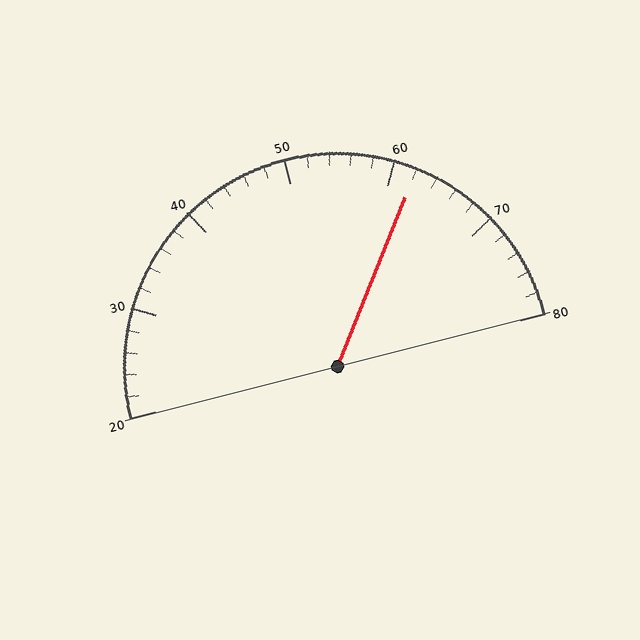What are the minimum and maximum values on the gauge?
The gauge ranges from 20 to 80.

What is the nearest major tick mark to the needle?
The nearest major tick mark is 60.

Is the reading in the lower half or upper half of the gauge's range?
The reading is in the upper half of the range (20 to 80).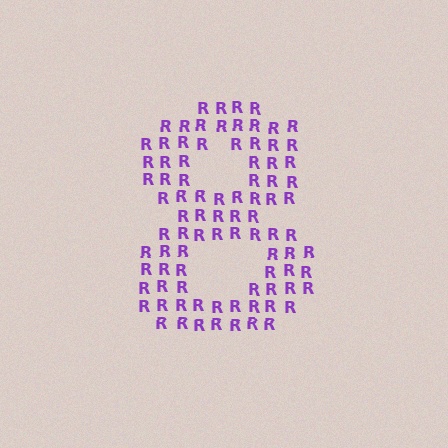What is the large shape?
The large shape is the digit 8.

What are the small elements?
The small elements are letter R's.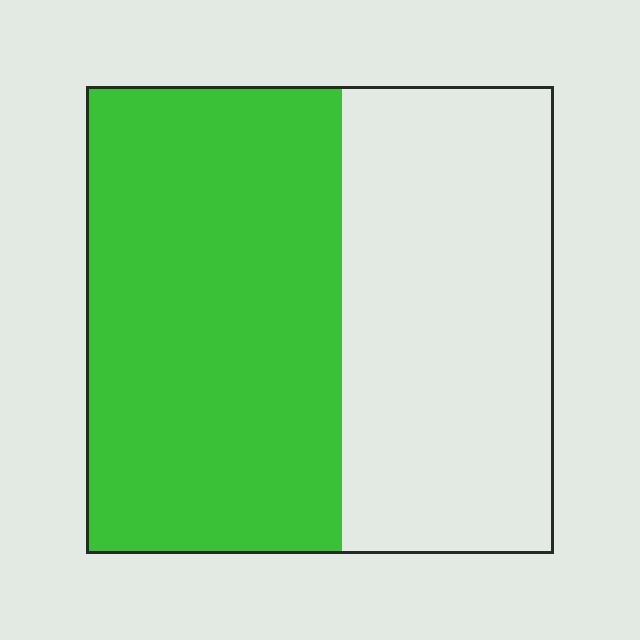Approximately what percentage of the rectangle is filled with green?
Approximately 55%.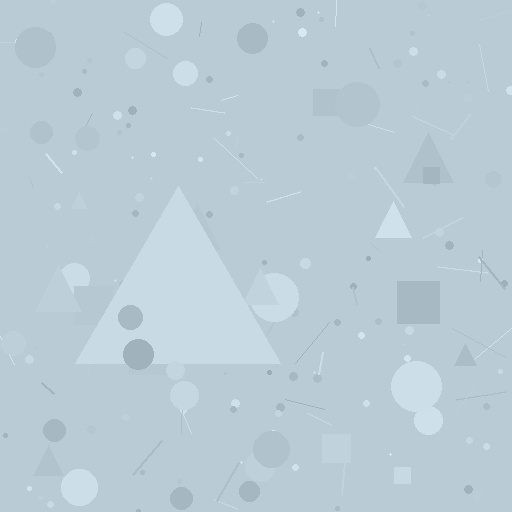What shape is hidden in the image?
A triangle is hidden in the image.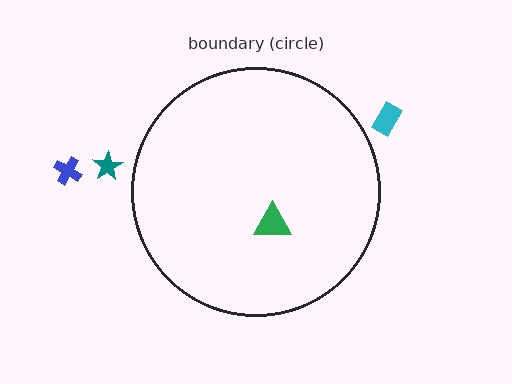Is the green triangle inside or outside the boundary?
Inside.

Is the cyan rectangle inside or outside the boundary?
Outside.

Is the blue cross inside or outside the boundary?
Outside.